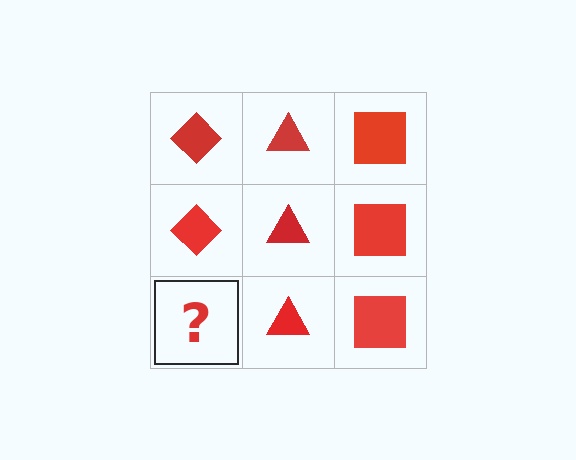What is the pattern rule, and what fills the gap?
The rule is that each column has a consistent shape. The gap should be filled with a red diamond.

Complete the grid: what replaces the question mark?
The question mark should be replaced with a red diamond.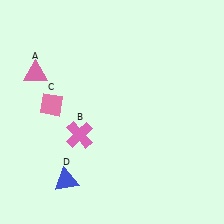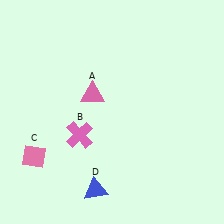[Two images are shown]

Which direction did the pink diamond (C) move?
The pink diamond (C) moved down.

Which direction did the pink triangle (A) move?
The pink triangle (A) moved right.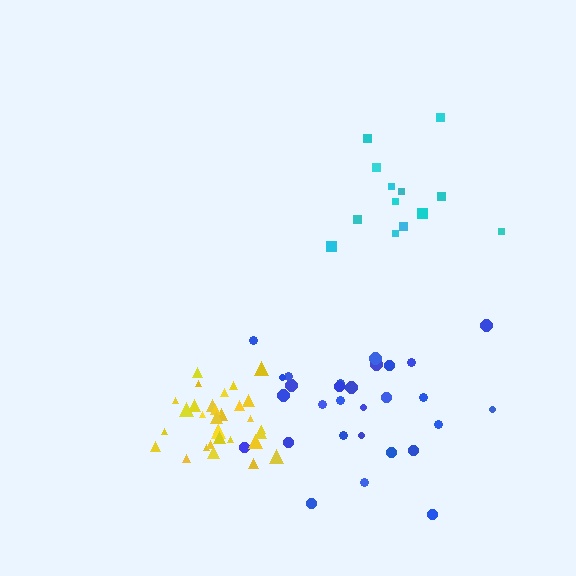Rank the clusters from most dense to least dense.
yellow, cyan, blue.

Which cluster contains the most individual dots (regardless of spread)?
Yellow (31).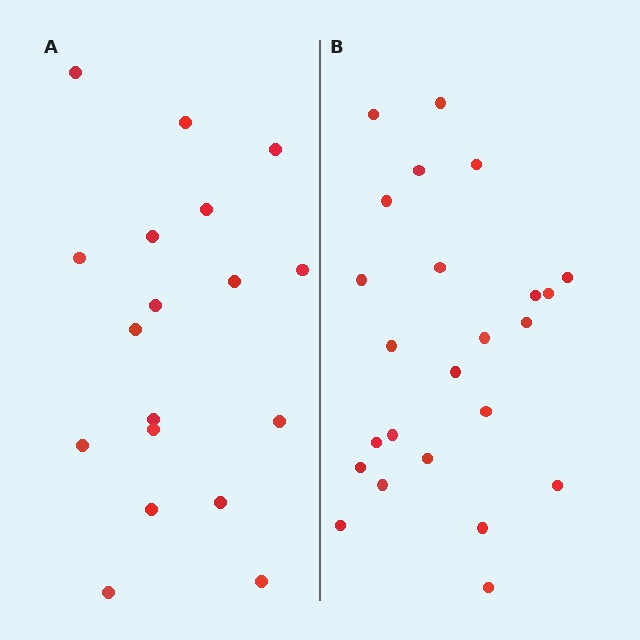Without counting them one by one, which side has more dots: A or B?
Region B (the right region) has more dots.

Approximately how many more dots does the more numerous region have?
Region B has about 6 more dots than region A.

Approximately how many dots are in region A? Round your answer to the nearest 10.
About 20 dots. (The exact count is 18, which rounds to 20.)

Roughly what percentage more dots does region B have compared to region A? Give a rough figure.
About 35% more.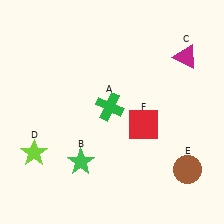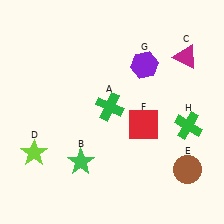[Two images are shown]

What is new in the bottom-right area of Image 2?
A green cross (H) was added in the bottom-right area of Image 2.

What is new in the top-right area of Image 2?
A purple hexagon (G) was added in the top-right area of Image 2.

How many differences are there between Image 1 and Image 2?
There are 2 differences between the two images.